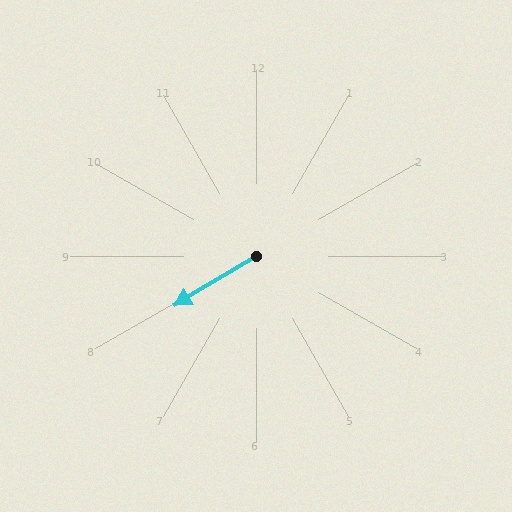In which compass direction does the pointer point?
Southwest.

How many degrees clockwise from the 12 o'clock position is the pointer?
Approximately 239 degrees.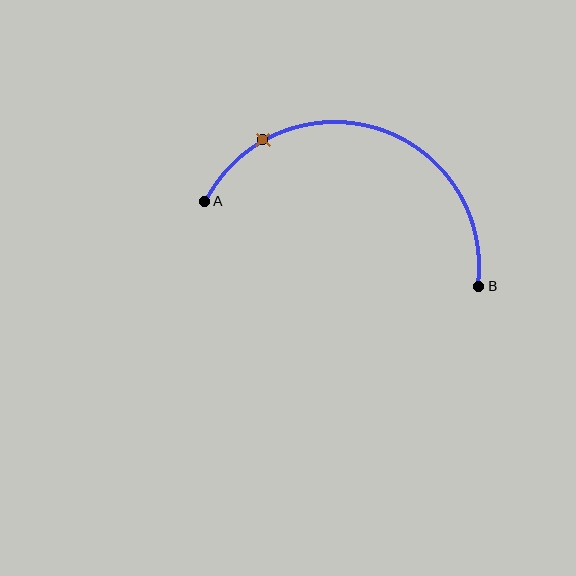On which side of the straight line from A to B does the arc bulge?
The arc bulges above the straight line connecting A and B.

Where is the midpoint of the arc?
The arc midpoint is the point on the curve farthest from the straight line joining A and B. It sits above that line.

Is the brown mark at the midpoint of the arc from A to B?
No. The brown mark lies on the arc but is closer to endpoint A. The arc midpoint would be at the point on the curve equidistant along the arc from both A and B.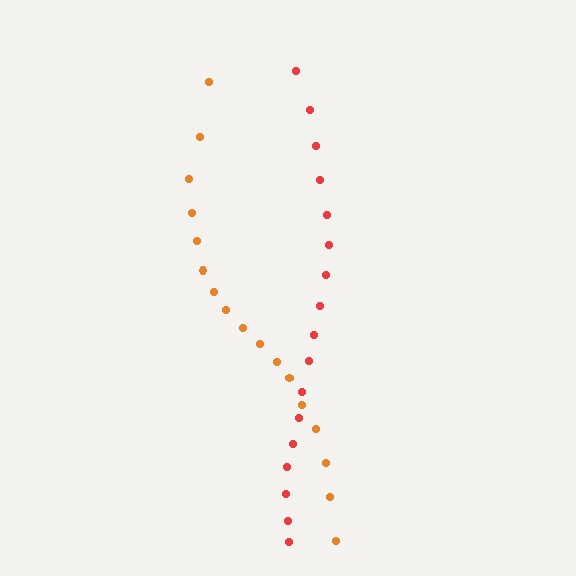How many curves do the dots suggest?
There are 2 distinct paths.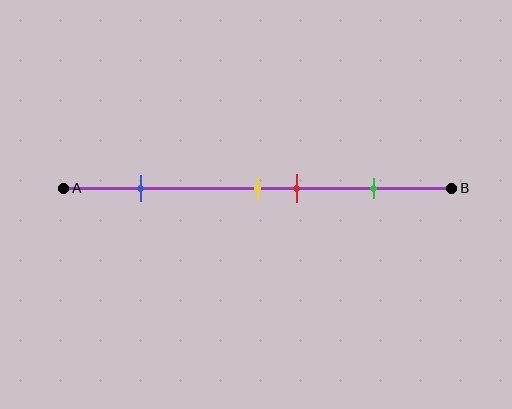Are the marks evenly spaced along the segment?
No, the marks are not evenly spaced.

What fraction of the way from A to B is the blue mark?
The blue mark is approximately 20% (0.2) of the way from A to B.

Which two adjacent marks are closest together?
The yellow and red marks are the closest adjacent pair.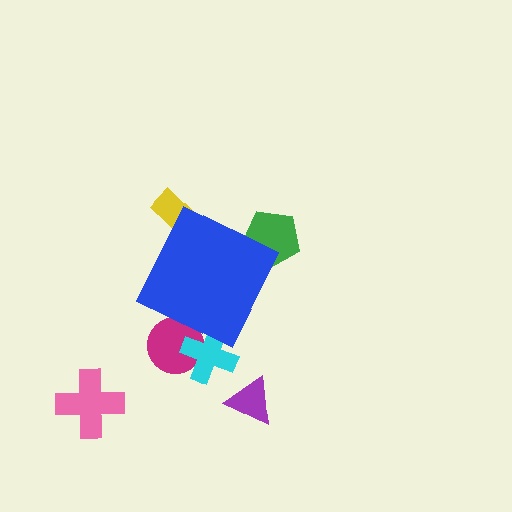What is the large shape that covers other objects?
A blue diamond.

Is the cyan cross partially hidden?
Yes, the cyan cross is partially hidden behind the blue diamond.